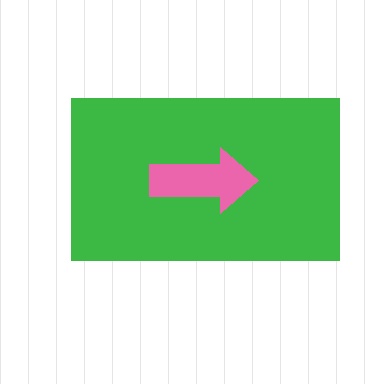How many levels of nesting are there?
2.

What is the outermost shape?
The green rectangle.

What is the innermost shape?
The pink arrow.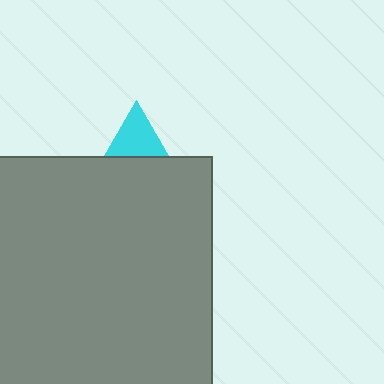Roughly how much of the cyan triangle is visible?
A small part of it is visible (roughly 26%).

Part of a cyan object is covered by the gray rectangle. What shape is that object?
It is a triangle.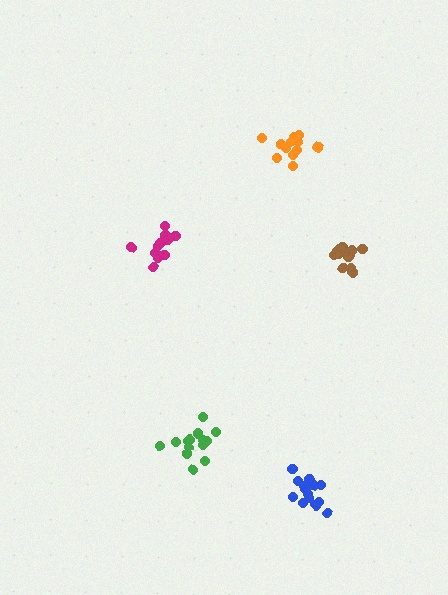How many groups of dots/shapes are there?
There are 5 groups.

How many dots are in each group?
Group 1: 14 dots, Group 2: 11 dots, Group 3: 16 dots, Group 4: 12 dots, Group 5: 14 dots (67 total).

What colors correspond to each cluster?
The clusters are colored: green, magenta, blue, orange, brown.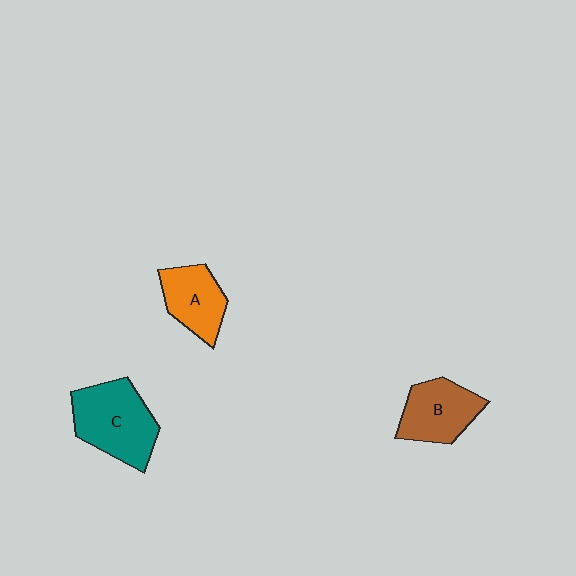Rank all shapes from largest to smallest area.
From largest to smallest: C (teal), B (brown), A (orange).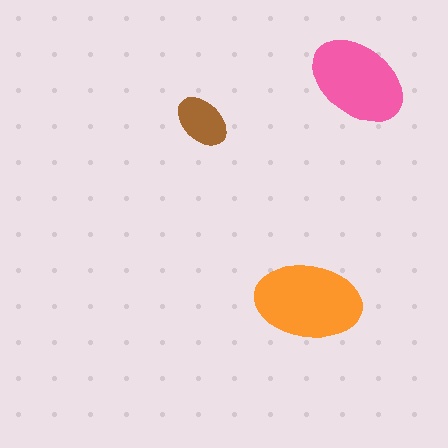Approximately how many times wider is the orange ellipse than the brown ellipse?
About 2 times wider.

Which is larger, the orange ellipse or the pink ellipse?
The orange one.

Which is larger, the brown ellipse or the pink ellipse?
The pink one.